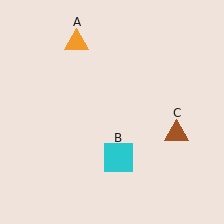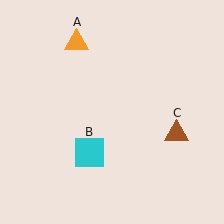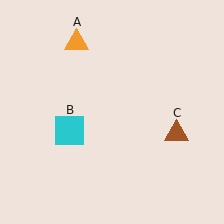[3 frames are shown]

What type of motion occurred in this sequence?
The cyan square (object B) rotated clockwise around the center of the scene.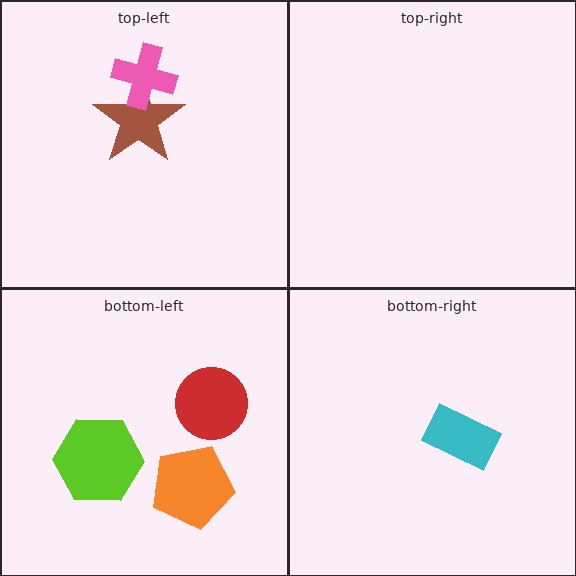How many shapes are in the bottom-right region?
1.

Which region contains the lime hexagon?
The bottom-left region.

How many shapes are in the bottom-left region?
3.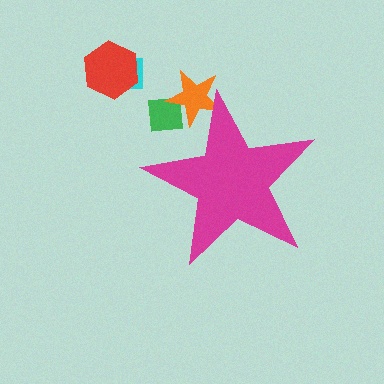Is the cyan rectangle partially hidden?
No, the cyan rectangle is fully visible.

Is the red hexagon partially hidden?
No, the red hexagon is fully visible.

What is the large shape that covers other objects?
A magenta star.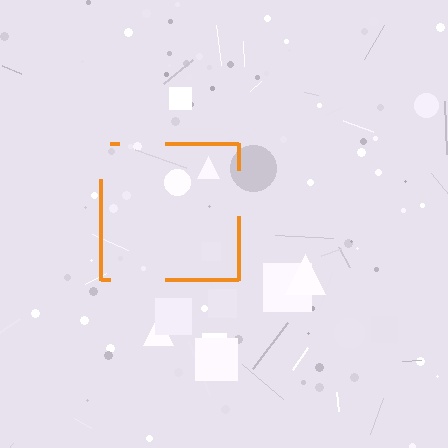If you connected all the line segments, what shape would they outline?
They would outline a square.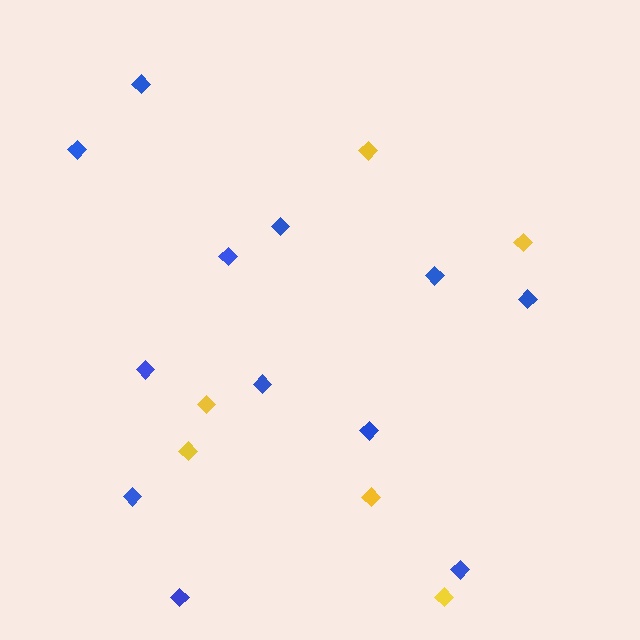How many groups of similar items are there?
There are 2 groups: one group of yellow diamonds (6) and one group of blue diamonds (12).